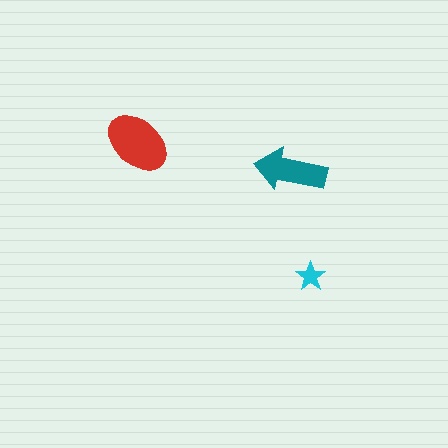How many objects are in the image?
There are 3 objects in the image.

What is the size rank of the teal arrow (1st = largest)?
2nd.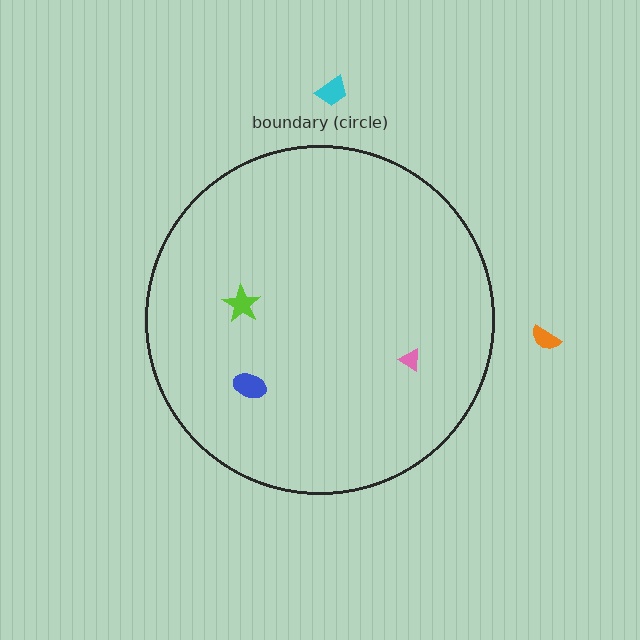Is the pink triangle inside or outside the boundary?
Inside.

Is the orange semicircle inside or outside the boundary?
Outside.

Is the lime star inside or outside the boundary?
Inside.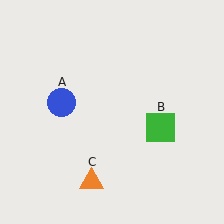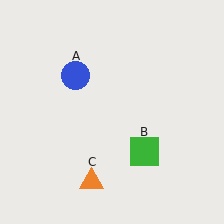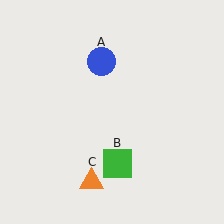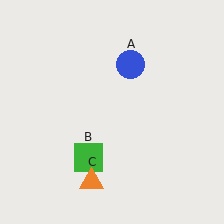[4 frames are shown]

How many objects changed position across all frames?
2 objects changed position: blue circle (object A), green square (object B).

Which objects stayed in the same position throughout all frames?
Orange triangle (object C) remained stationary.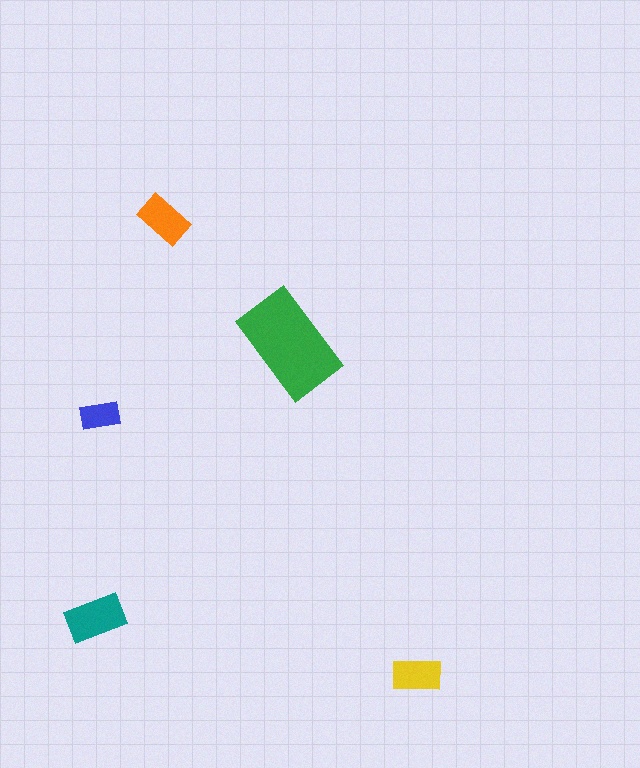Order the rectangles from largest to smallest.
the green one, the teal one, the orange one, the yellow one, the blue one.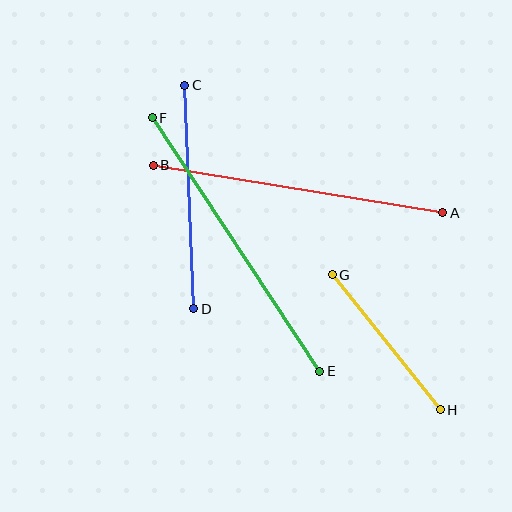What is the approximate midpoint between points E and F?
The midpoint is at approximately (236, 245) pixels.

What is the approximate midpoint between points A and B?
The midpoint is at approximately (298, 189) pixels.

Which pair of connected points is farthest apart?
Points E and F are farthest apart.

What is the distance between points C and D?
The distance is approximately 224 pixels.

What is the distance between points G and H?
The distance is approximately 173 pixels.